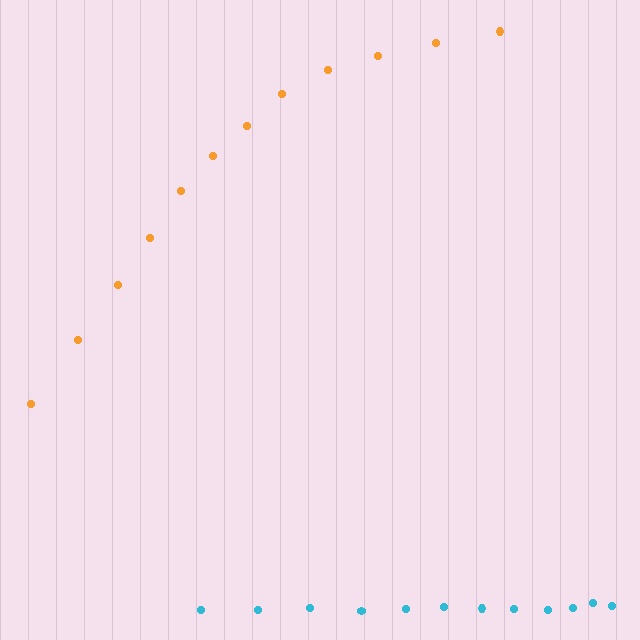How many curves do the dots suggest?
There are 2 distinct paths.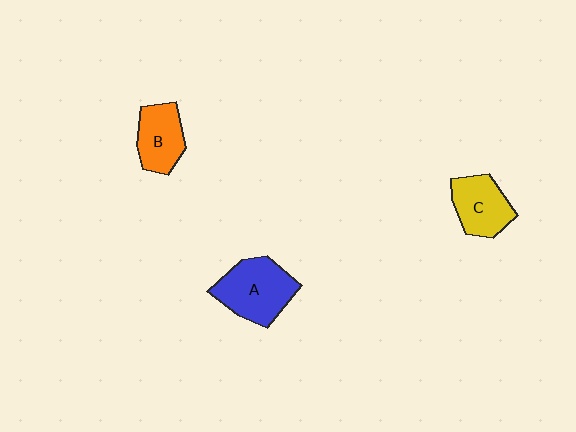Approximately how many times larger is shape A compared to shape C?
Approximately 1.3 times.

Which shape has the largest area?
Shape A (blue).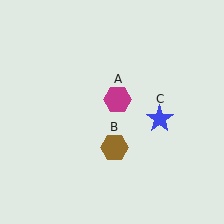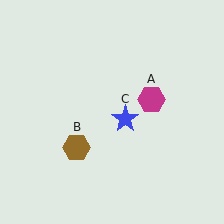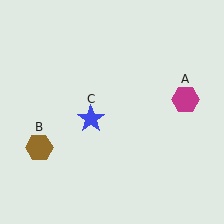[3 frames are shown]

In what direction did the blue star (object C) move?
The blue star (object C) moved left.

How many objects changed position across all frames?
3 objects changed position: magenta hexagon (object A), brown hexagon (object B), blue star (object C).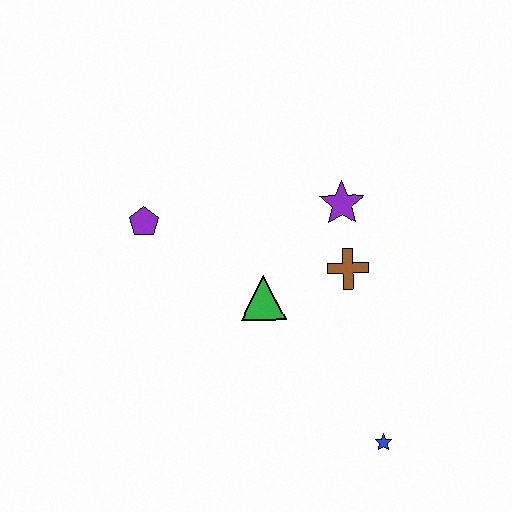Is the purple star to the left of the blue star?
Yes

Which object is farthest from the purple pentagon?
The blue star is farthest from the purple pentagon.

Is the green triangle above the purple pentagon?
No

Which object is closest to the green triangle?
The brown cross is closest to the green triangle.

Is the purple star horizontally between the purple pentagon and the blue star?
Yes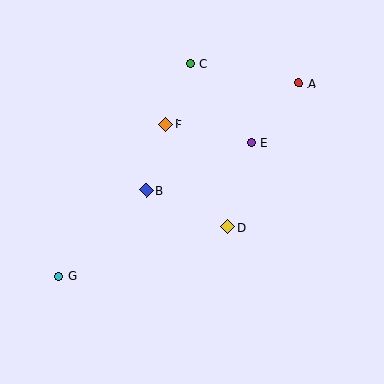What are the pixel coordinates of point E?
Point E is at (251, 143).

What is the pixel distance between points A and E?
The distance between A and E is 76 pixels.